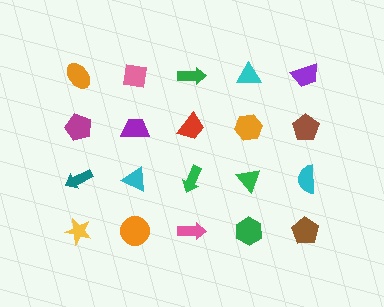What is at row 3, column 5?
A cyan semicircle.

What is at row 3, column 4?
A green triangle.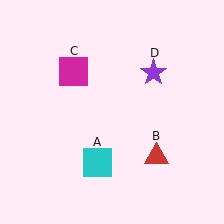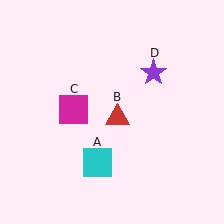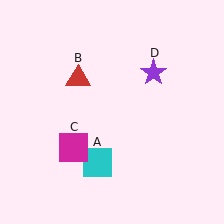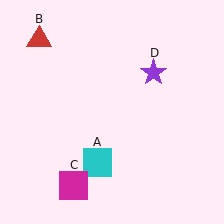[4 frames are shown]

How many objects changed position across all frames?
2 objects changed position: red triangle (object B), magenta square (object C).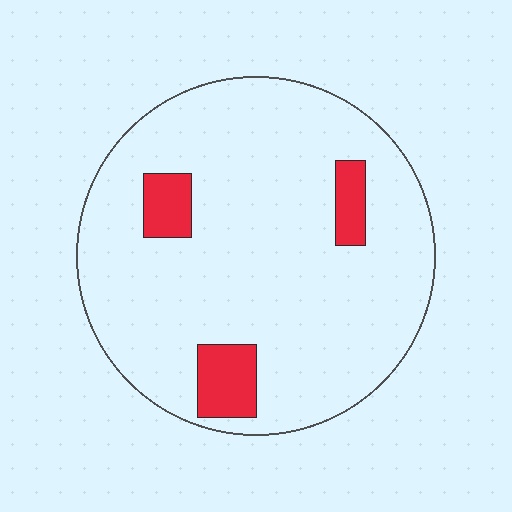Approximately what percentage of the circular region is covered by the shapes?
Approximately 10%.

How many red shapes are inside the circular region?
3.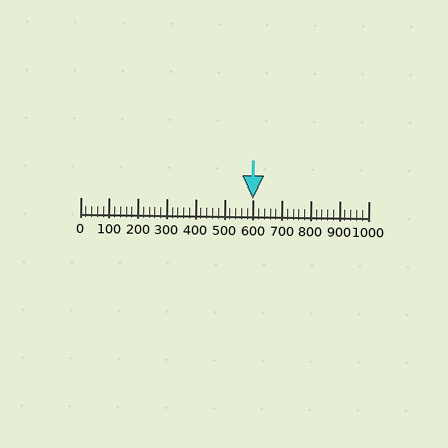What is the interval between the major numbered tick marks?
The major tick marks are spaced 100 units apart.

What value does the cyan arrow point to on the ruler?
The cyan arrow points to approximately 600.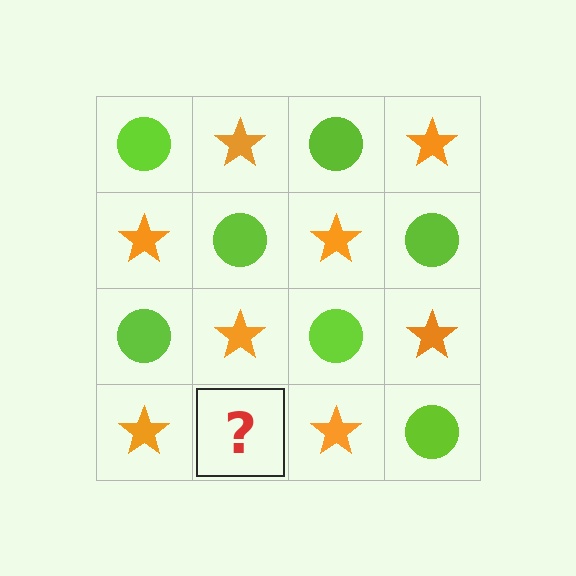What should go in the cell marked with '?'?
The missing cell should contain a lime circle.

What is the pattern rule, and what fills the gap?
The rule is that it alternates lime circle and orange star in a checkerboard pattern. The gap should be filled with a lime circle.